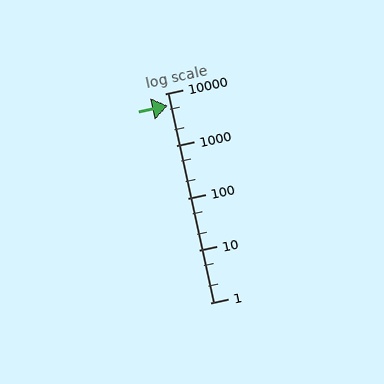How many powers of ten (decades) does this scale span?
The scale spans 4 decades, from 1 to 10000.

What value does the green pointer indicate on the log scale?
The pointer indicates approximately 5900.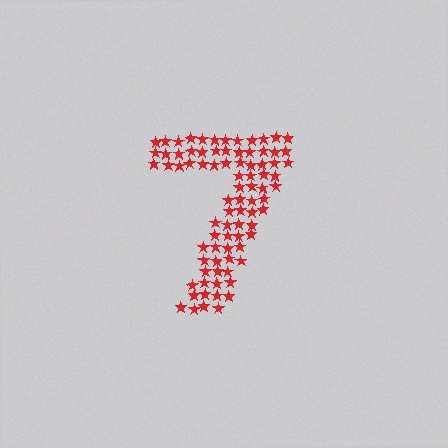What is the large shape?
The large shape is the digit 7.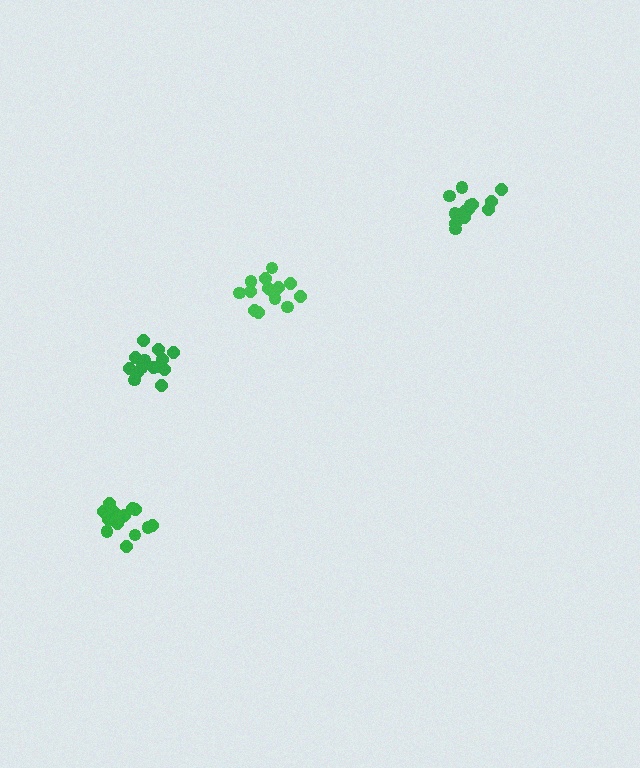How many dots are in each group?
Group 1: 13 dots, Group 2: 15 dots, Group 3: 14 dots, Group 4: 15 dots (57 total).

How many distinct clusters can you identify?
There are 4 distinct clusters.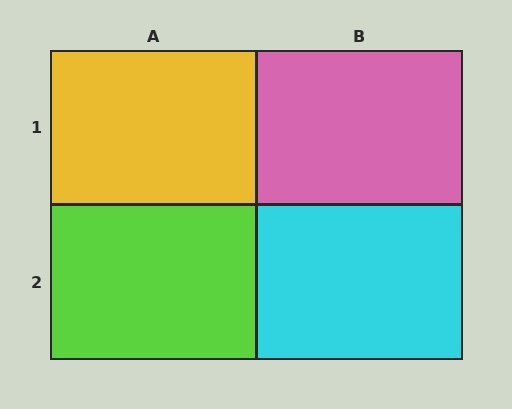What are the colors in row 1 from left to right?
Yellow, pink.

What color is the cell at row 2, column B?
Cyan.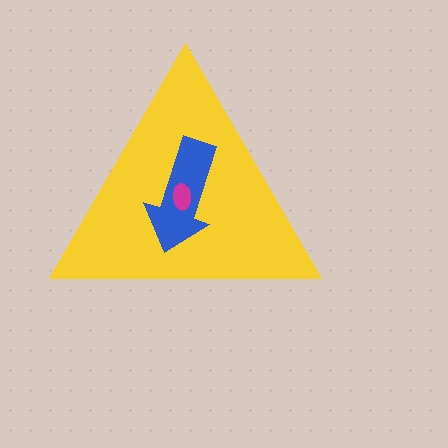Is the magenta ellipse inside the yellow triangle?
Yes.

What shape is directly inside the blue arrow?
The magenta ellipse.